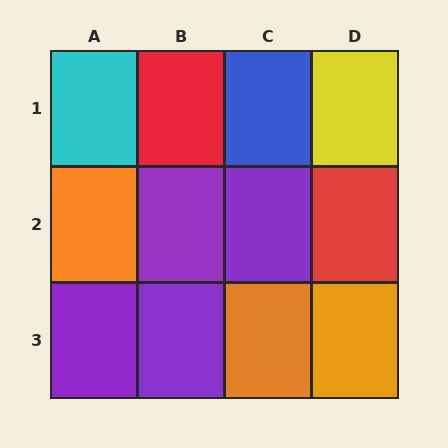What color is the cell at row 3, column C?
Orange.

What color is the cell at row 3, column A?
Purple.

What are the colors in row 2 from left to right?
Orange, purple, purple, red.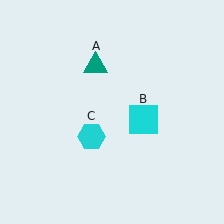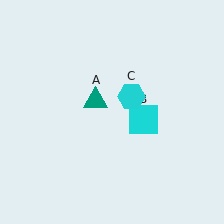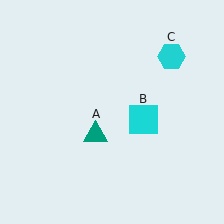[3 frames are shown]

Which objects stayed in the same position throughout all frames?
Cyan square (object B) remained stationary.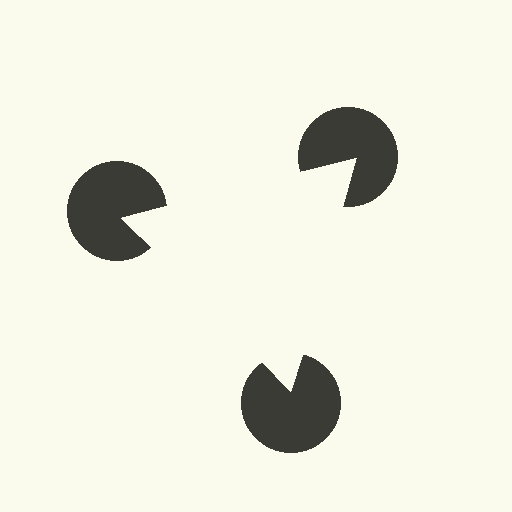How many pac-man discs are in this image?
There are 3 — one at each vertex of the illusory triangle.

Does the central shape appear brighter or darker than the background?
It typically appears slightly brighter than the background, even though no actual brightness change is drawn.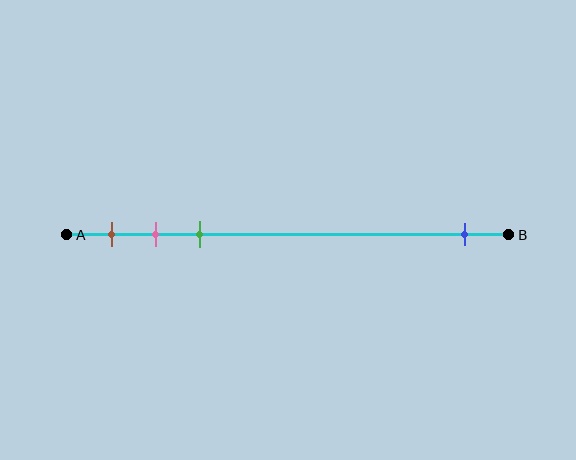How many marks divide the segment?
There are 4 marks dividing the segment.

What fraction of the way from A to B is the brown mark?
The brown mark is approximately 10% (0.1) of the way from A to B.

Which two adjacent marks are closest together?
The pink and green marks are the closest adjacent pair.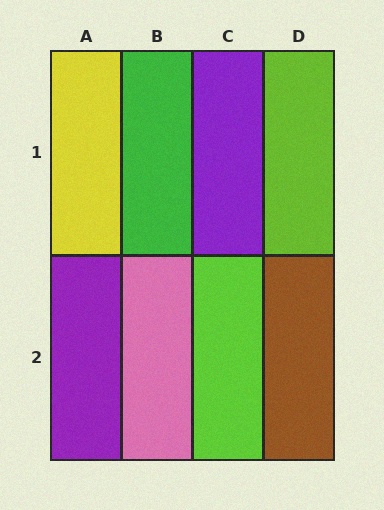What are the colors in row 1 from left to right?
Yellow, green, purple, lime.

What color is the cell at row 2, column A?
Purple.